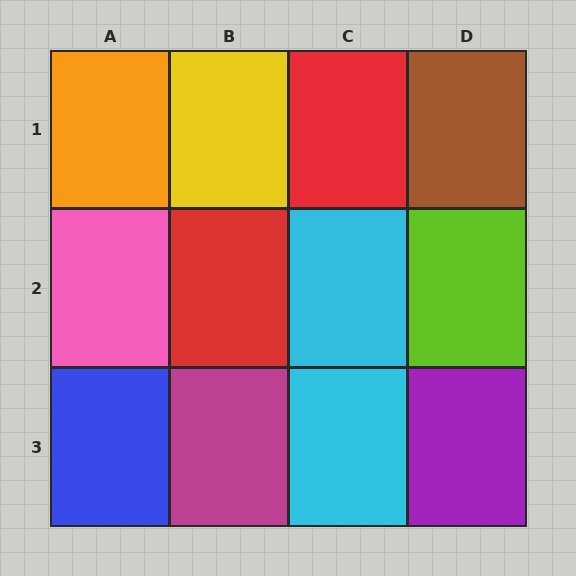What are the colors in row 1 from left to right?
Orange, yellow, red, brown.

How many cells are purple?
1 cell is purple.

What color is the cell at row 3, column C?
Cyan.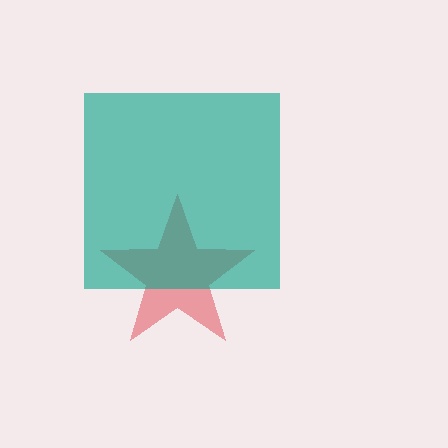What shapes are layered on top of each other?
The layered shapes are: a red star, a teal square.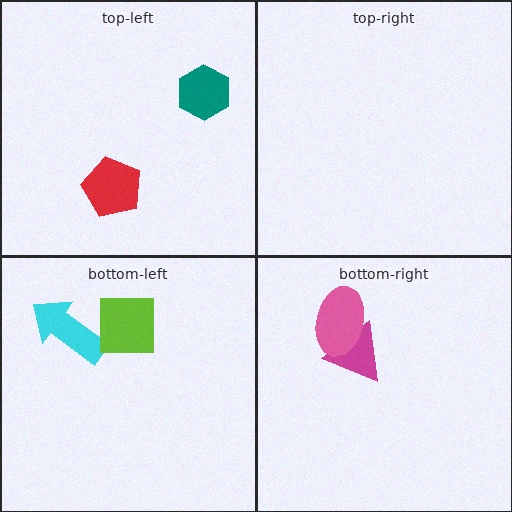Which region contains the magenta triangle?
The bottom-right region.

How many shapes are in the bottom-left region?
2.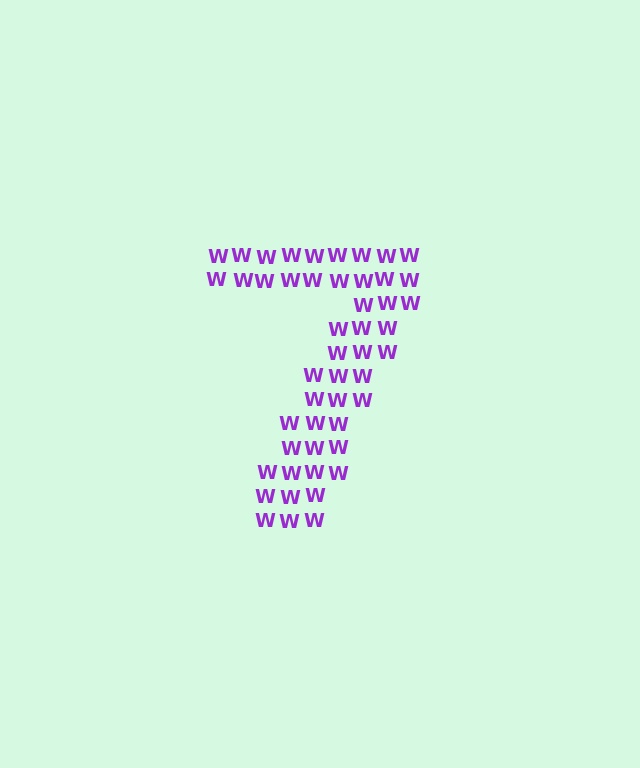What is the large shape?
The large shape is the digit 7.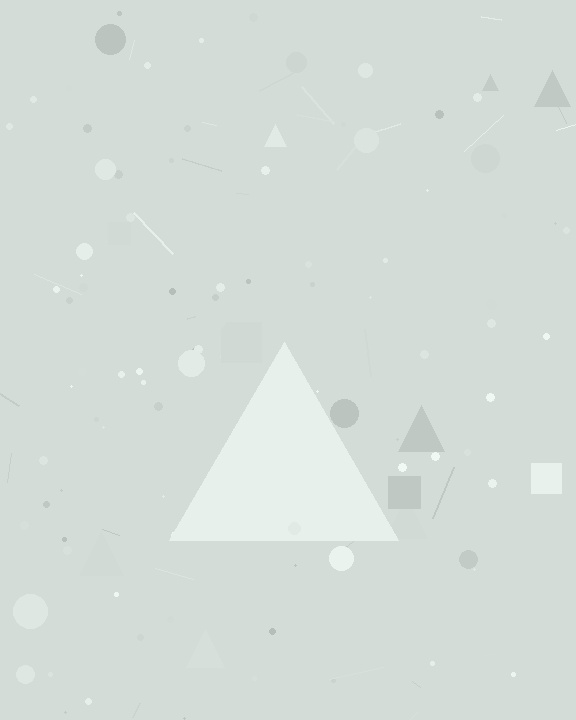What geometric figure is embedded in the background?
A triangle is embedded in the background.